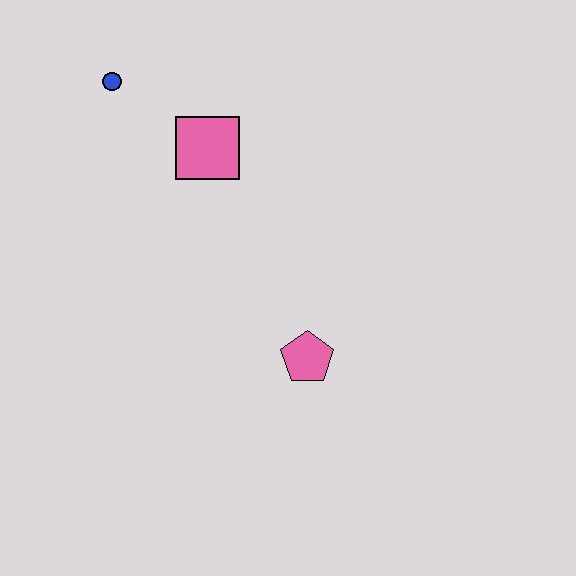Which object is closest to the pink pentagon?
The pink square is closest to the pink pentagon.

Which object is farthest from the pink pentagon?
The blue circle is farthest from the pink pentagon.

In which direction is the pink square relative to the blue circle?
The pink square is to the right of the blue circle.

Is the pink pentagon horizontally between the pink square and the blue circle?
No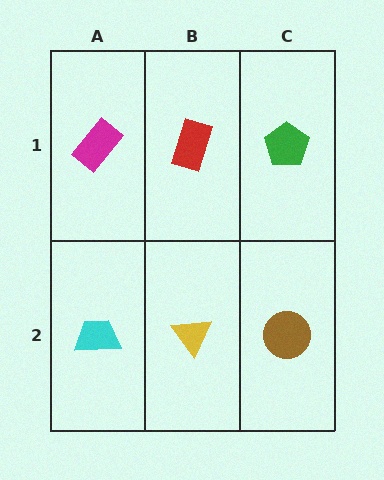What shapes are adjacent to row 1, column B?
A yellow triangle (row 2, column B), a magenta rectangle (row 1, column A), a green pentagon (row 1, column C).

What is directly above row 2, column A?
A magenta rectangle.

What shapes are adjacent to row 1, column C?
A brown circle (row 2, column C), a red rectangle (row 1, column B).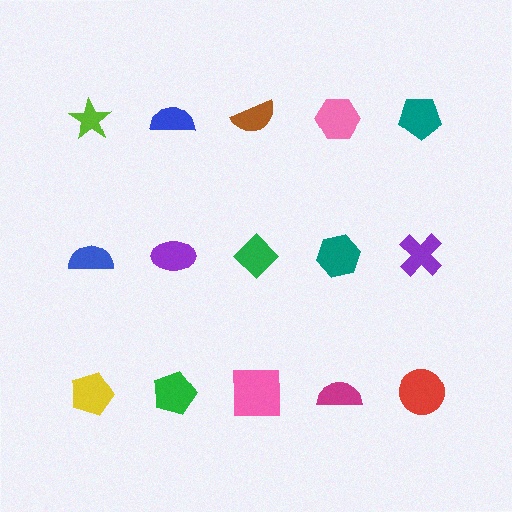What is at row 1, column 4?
A pink hexagon.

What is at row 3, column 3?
A pink square.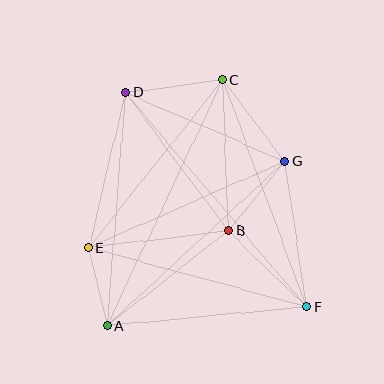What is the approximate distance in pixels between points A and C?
The distance between A and C is approximately 272 pixels.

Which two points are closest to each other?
Points A and E are closest to each other.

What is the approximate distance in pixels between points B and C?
The distance between B and C is approximately 151 pixels.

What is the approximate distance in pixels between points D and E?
The distance between D and E is approximately 160 pixels.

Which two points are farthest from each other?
Points D and F are farthest from each other.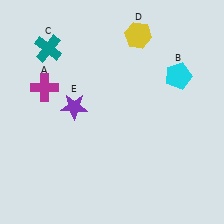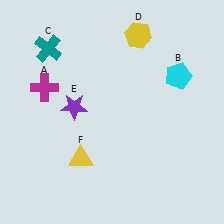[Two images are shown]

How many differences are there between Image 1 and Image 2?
There is 1 difference between the two images.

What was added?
A yellow triangle (F) was added in Image 2.